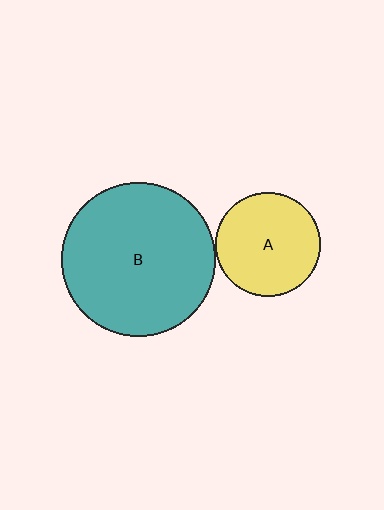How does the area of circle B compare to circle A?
Approximately 2.2 times.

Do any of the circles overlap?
No, none of the circles overlap.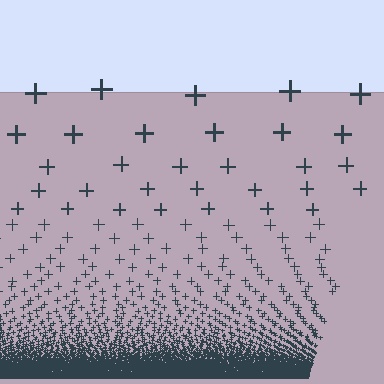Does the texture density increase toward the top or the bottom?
Density increases toward the bottom.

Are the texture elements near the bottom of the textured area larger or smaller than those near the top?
Smaller. The gradient is inverted — elements near the bottom are smaller and denser.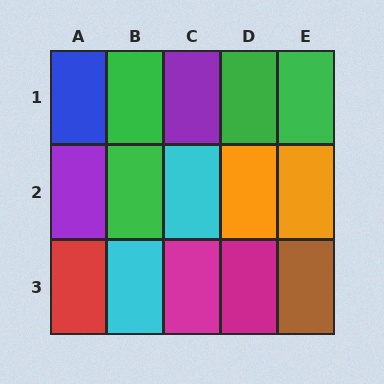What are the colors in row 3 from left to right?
Red, cyan, magenta, magenta, brown.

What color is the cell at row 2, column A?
Purple.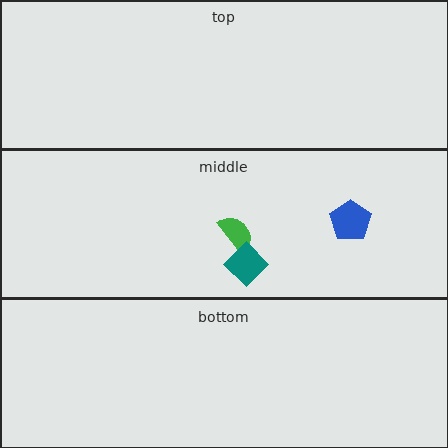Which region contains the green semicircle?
The middle region.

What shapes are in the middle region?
The blue pentagon, the green semicircle, the teal diamond.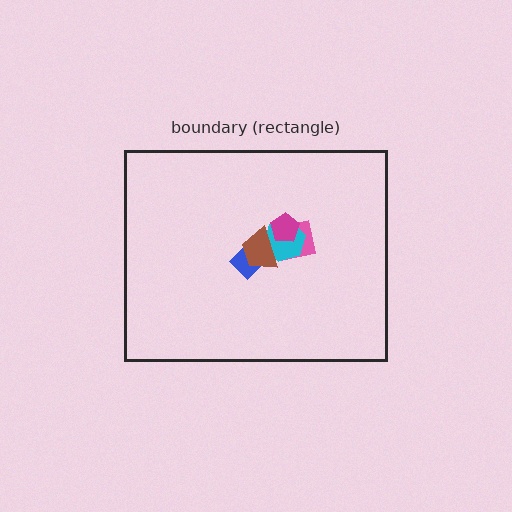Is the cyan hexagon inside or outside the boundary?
Inside.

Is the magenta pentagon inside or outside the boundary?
Inside.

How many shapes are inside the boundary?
6 inside, 0 outside.